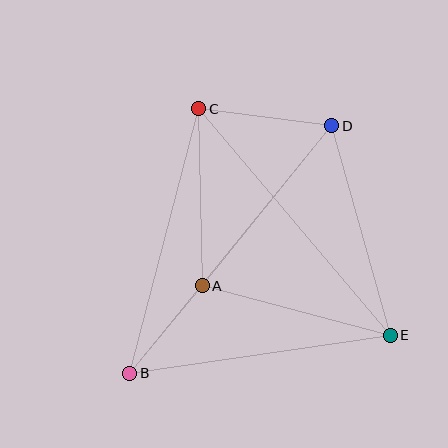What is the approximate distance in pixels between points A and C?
The distance between A and C is approximately 177 pixels.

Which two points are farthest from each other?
Points B and D are farthest from each other.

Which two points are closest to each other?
Points A and B are closest to each other.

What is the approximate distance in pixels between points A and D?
The distance between A and D is approximately 206 pixels.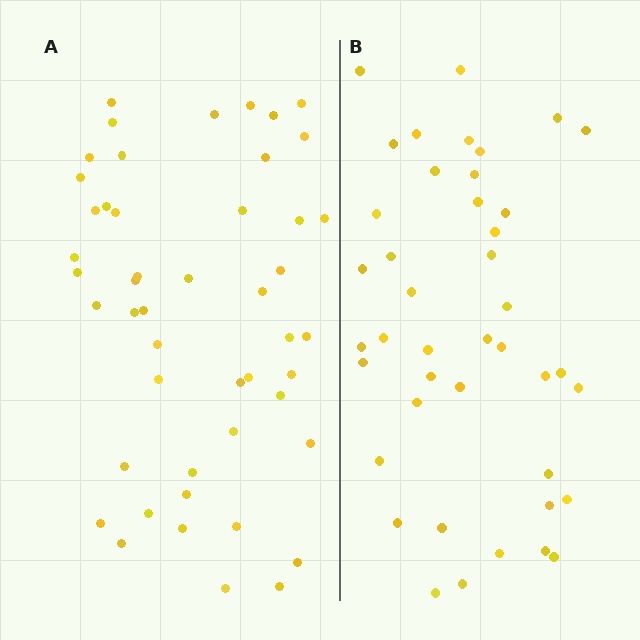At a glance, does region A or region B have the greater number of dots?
Region A (the left region) has more dots.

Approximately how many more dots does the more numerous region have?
Region A has about 6 more dots than region B.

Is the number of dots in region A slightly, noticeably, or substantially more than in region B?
Region A has only slightly more — the two regions are fairly close. The ratio is roughly 1.1 to 1.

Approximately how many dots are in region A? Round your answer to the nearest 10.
About 50 dots. (The exact count is 48, which rounds to 50.)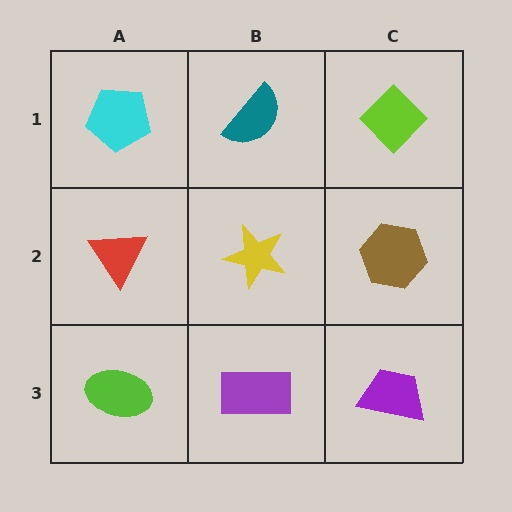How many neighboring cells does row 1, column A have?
2.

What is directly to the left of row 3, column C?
A purple rectangle.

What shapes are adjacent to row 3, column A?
A red triangle (row 2, column A), a purple rectangle (row 3, column B).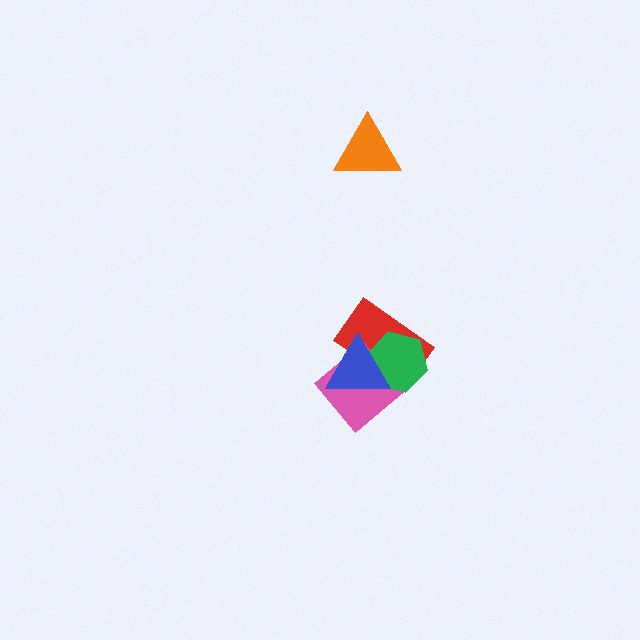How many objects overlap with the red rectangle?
3 objects overlap with the red rectangle.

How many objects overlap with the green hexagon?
3 objects overlap with the green hexagon.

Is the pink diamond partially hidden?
Yes, it is partially covered by another shape.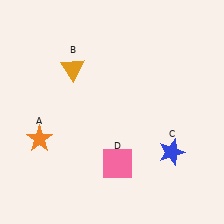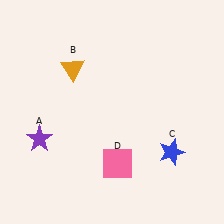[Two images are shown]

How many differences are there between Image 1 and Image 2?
There is 1 difference between the two images.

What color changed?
The star (A) changed from orange in Image 1 to purple in Image 2.